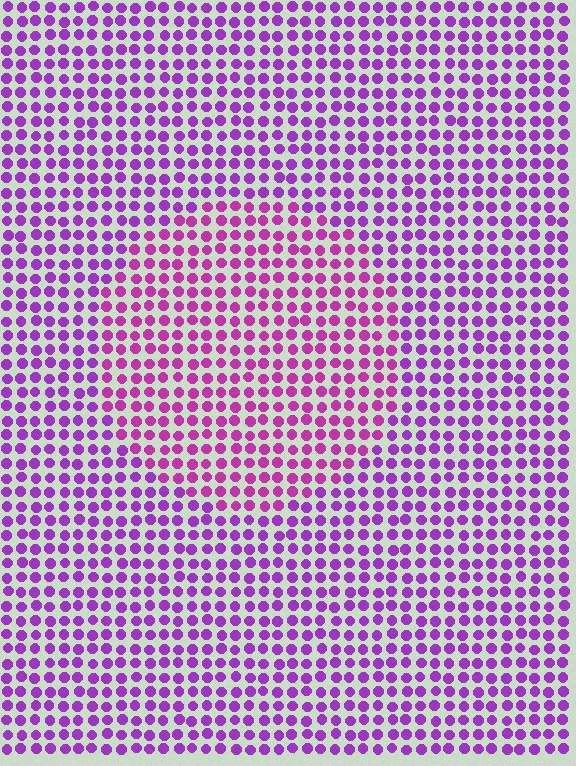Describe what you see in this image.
The image is filled with small purple elements in a uniform arrangement. A circle-shaped region is visible where the elements are tinted to a slightly different hue, forming a subtle color boundary.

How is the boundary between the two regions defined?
The boundary is defined purely by a slight shift in hue (about 25 degrees). Spacing, size, and orientation are identical on both sides.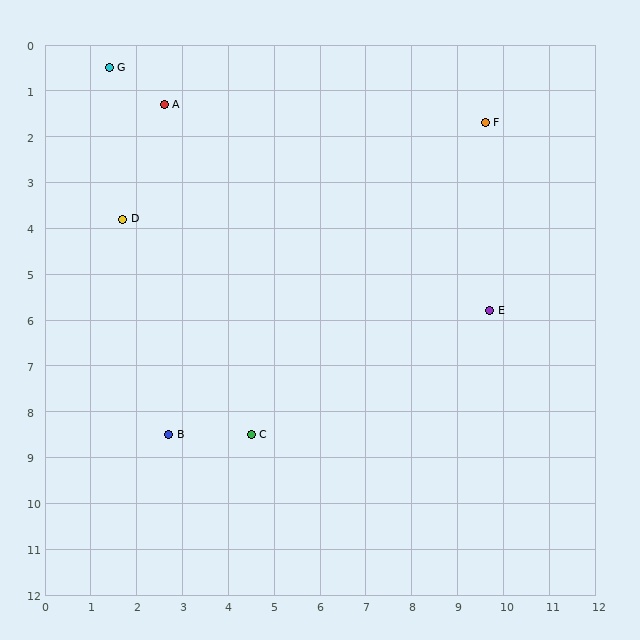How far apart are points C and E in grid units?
Points C and E are about 5.9 grid units apart.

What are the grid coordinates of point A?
Point A is at approximately (2.6, 1.3).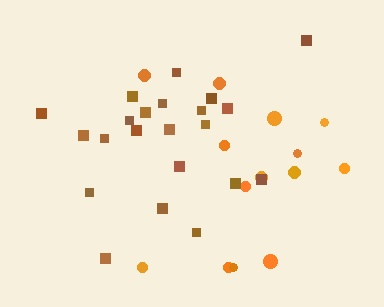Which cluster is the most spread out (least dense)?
Orange.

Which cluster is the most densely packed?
Brown.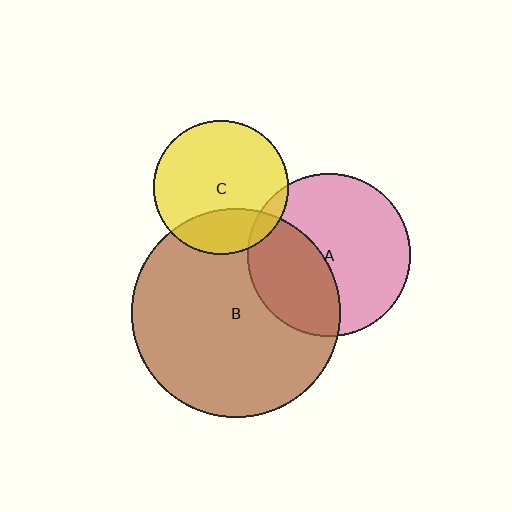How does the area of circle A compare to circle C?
Approximately 1.5 times.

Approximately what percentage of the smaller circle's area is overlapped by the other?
Approximately 10%.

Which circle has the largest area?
Circle B (brown).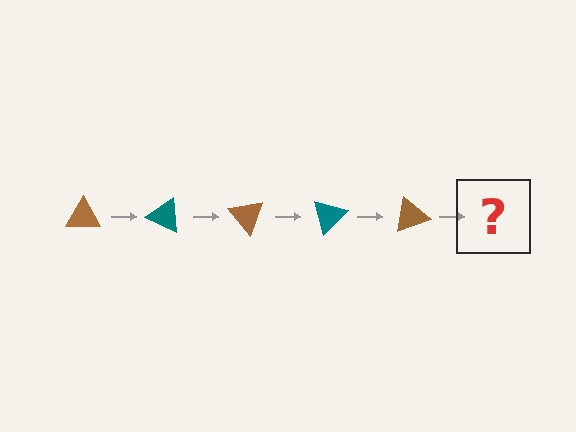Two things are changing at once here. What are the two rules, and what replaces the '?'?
The two rules are that it rotates 25 degrees each step and the color cycles through brown and teal. The '?' should be a teal triangle, rotated 125 degrees from the start.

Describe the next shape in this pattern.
It should be a teal triangle, rotated 125 degrees from the start.